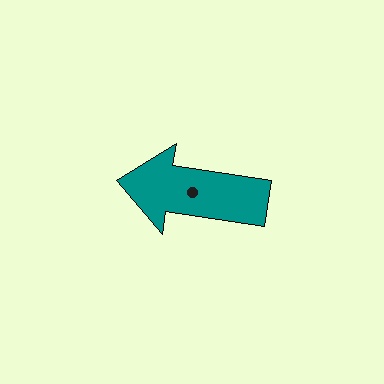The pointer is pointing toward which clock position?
Roughly 9 o'clock.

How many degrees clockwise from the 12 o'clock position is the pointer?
Approximately 279 degrees.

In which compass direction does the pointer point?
West.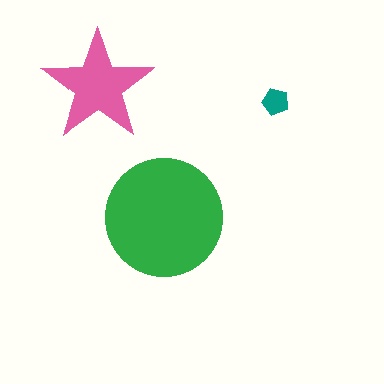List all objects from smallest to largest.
The teal pentagon, the pink star, the green circle.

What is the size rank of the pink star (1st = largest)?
2nd.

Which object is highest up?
The pink star is topmost.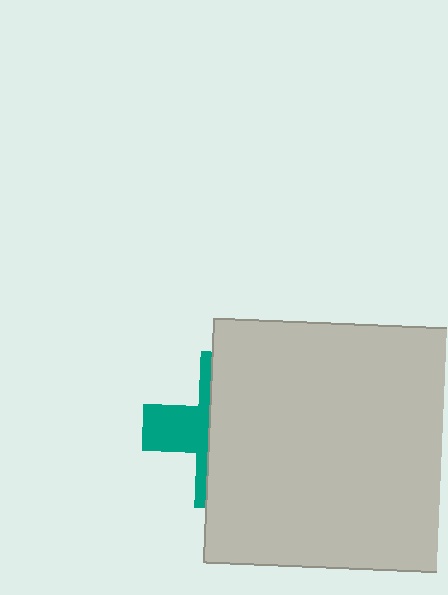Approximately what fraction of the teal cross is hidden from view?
Roughly 67% of the teal cross is hidden behind the light gray rectangle.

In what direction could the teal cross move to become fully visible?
The teal cross could move left. That would shift it out from behind the light gray rectangle entirely.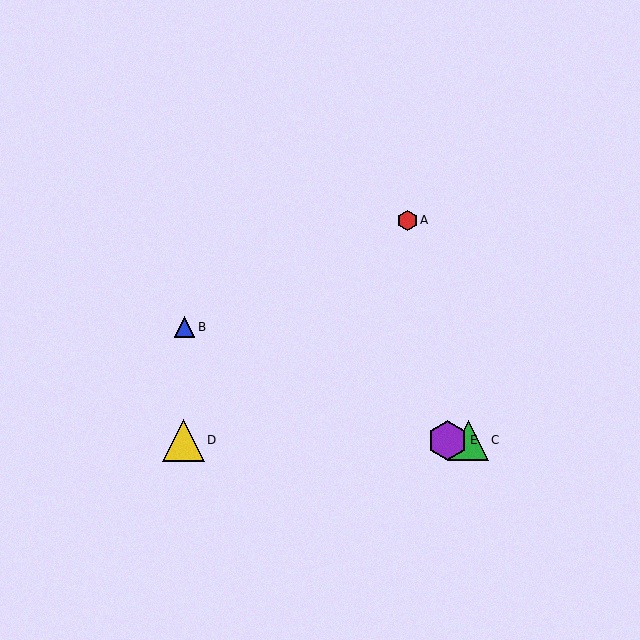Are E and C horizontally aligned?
Yes, both are at y≈440.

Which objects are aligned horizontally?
Objects C, D, E are aligned horizontally.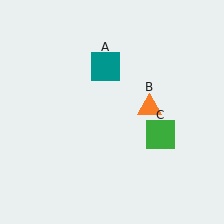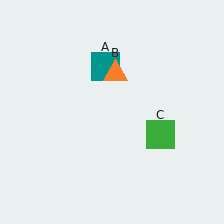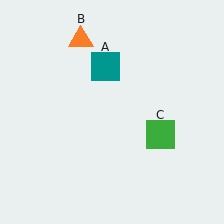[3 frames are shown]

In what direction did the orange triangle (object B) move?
The orange triangle (object B) moved up and to the left.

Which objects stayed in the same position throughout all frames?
Teal square (object A) and green square (object C) remained stationary.